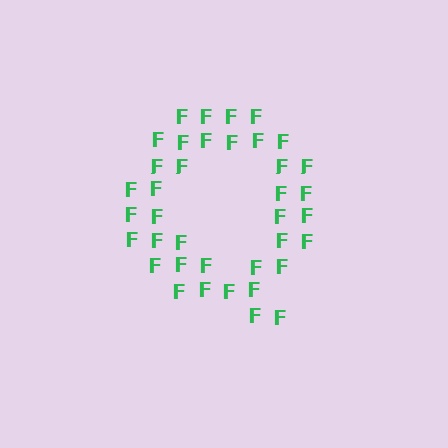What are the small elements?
The small elements are letter F's.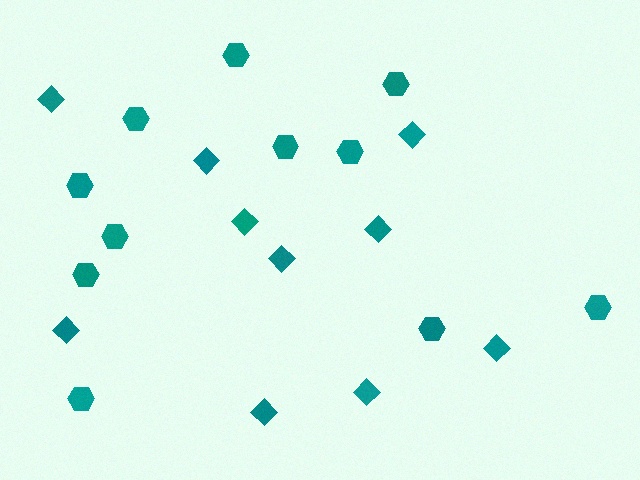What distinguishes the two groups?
There are 2 groups: one group of hexagons (11) and one group of diamonds (10).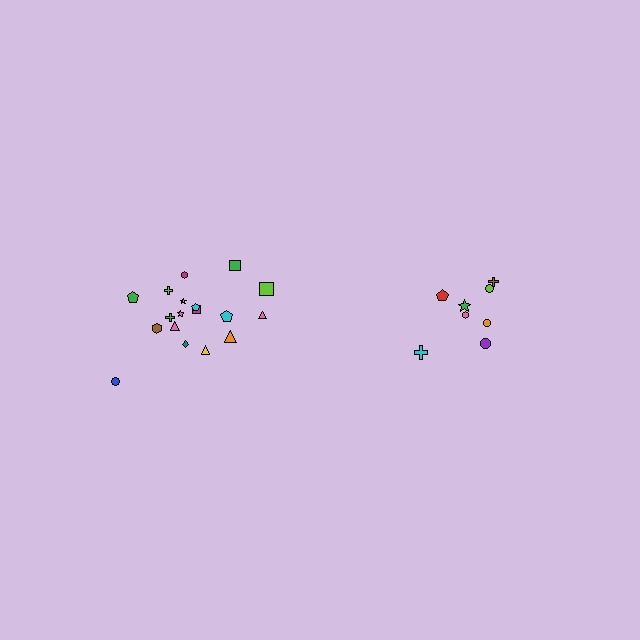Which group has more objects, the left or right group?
The left group.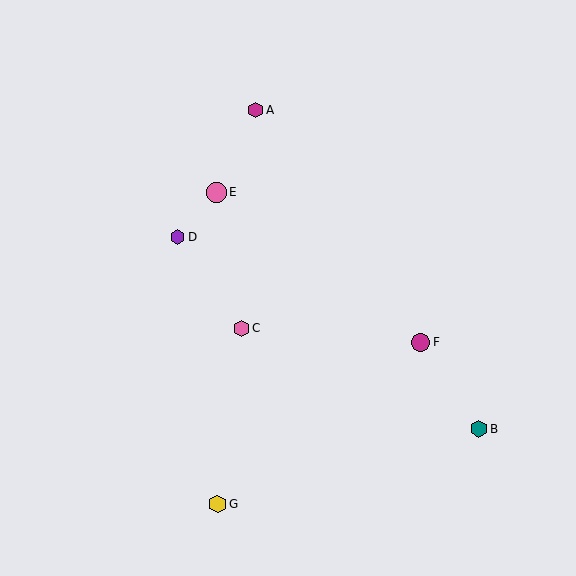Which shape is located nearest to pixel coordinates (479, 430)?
The teal hexagon (labeled B) at (479, 429) is nearest to that location.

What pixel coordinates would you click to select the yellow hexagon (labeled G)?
Click at (218, 504) to select the yellow hexagon G.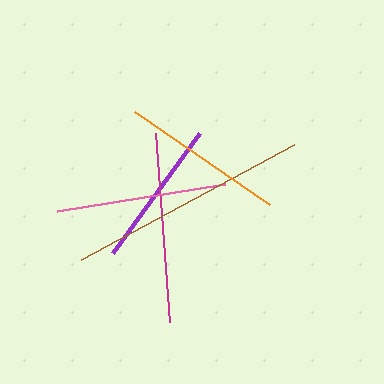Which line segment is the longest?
The brown line is the longest at approximately 243 pixels.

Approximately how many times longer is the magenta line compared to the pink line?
The magenta line is approximately 1.1 times the length of the pink line.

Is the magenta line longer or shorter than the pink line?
The magenta line is longer than the pink line.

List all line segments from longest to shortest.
From longest to shortest: brown, magenta, pink, orange, purple.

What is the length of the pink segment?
The pink segment is approximately 171 pixels long.